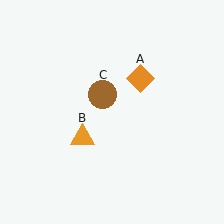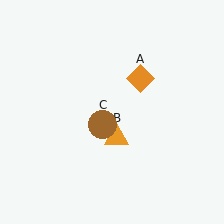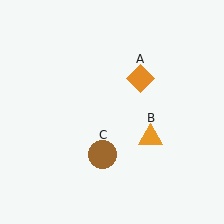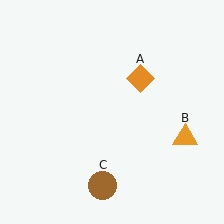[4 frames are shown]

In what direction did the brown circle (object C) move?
The brown circle (object C) moved down.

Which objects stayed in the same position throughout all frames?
Orange diamond (object A) remained stationary.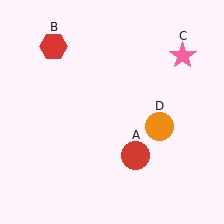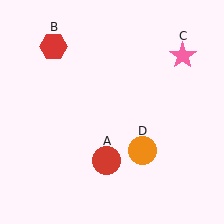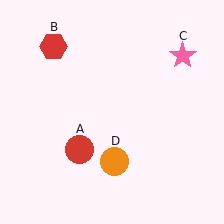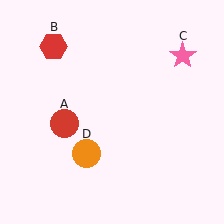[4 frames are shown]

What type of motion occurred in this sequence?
The red circle (object A), orange circle (object D) rotated clockwise around the center of the scene.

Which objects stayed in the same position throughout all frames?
Red hexagon (object B) and pink star (object C) remained stationary.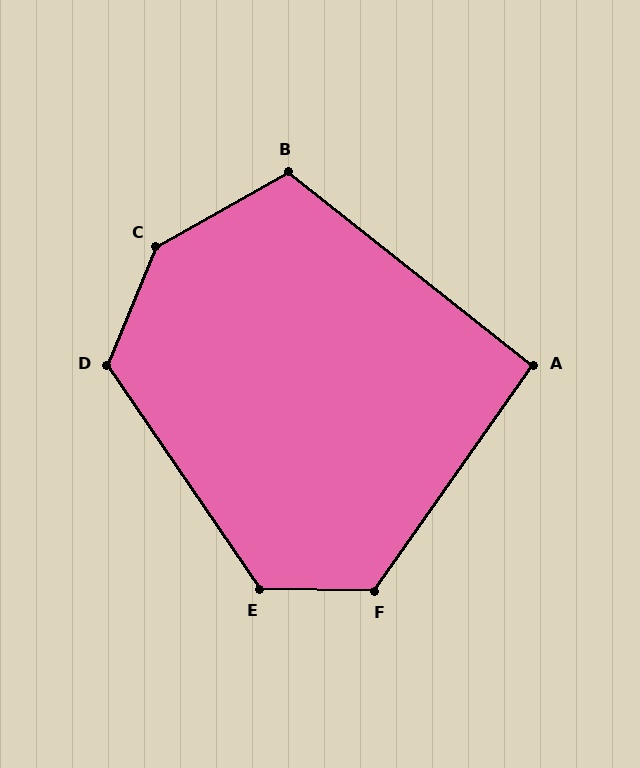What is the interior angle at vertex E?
Approximately 125 degrees (obtuse).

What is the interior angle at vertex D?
Approximately 123 degrees (obtuse).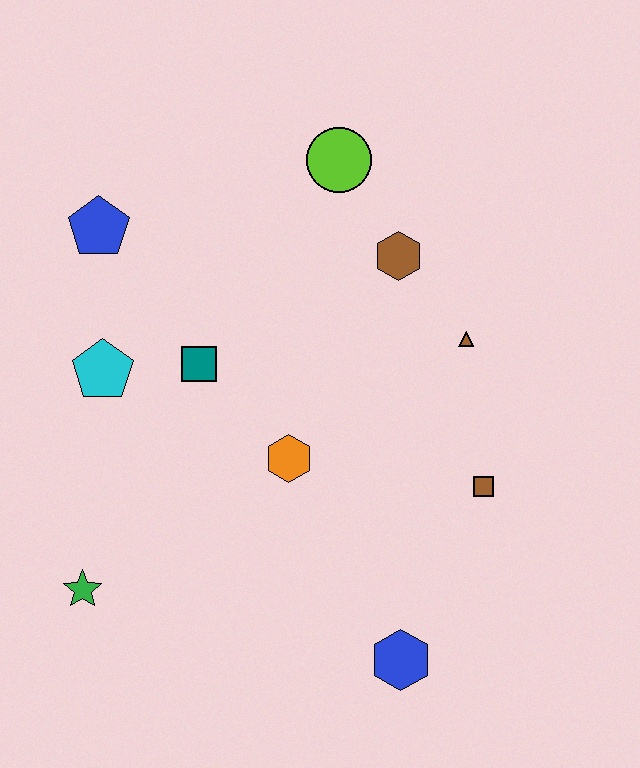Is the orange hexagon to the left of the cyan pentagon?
No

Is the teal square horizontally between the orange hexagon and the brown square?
No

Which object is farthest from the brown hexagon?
The green star is farthest from the brown hexagon.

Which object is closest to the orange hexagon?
The teal square is closest to the orange hexagon.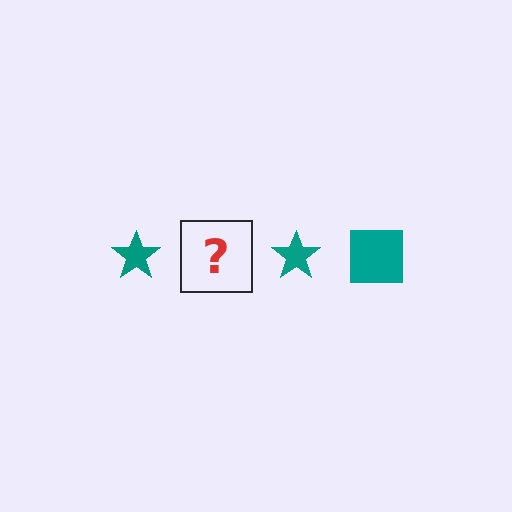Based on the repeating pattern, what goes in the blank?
The blank should be a teal square.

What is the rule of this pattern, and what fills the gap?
The rule is that the pattern cycles through star, square shapes in teal. The gap should be filled with a teal square.